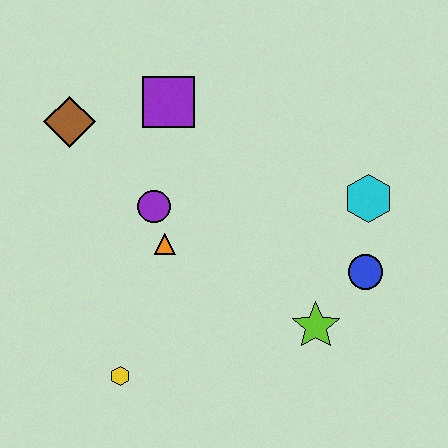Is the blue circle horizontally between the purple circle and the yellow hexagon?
No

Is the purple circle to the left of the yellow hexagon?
No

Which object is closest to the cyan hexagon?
The blue circle is closest to the cyan hexagon.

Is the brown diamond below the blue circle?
No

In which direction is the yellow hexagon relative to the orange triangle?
The yellow hexagon is below the orange triangle.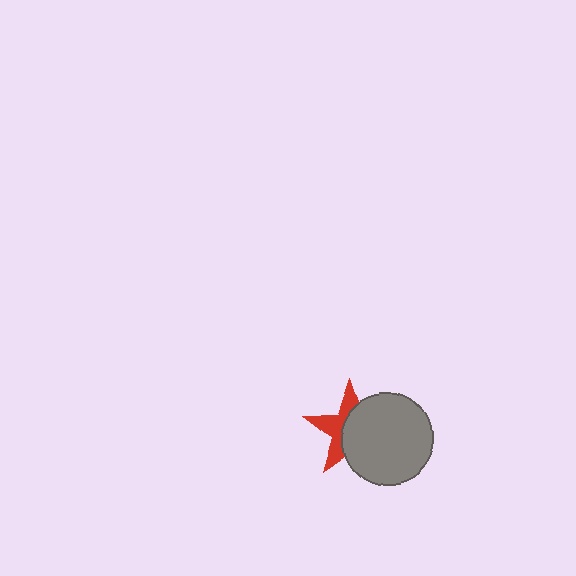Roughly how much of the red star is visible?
A small part of it is visible (roughly 43%).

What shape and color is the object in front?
The object in front is a gray circle.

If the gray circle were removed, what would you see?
You would see the complete red star.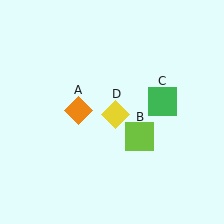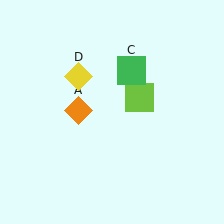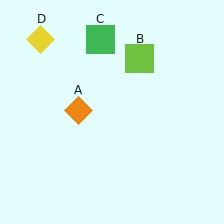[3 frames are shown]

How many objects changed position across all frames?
3 objects changed position: lime square (object B), green square (object C), yellow diamond (object D).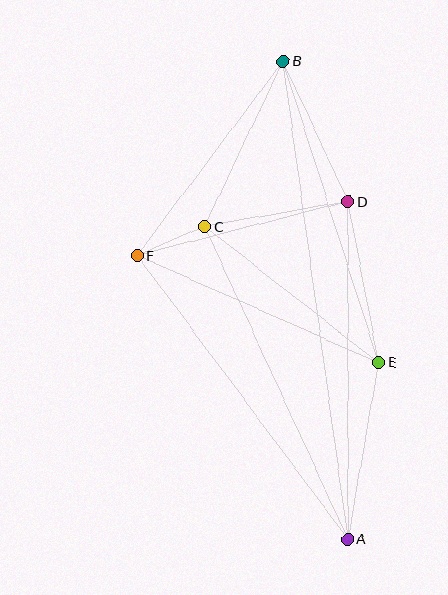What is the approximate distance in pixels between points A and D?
The distance between A and D is approximately 338 pixels.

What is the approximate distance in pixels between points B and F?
The distance between B and F is approximately 243 pixels.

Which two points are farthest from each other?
Points A and B are farthest from each other.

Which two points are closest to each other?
Points C and F are closest to each other.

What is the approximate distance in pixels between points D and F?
The distance between D and F is approximately 218 pixels.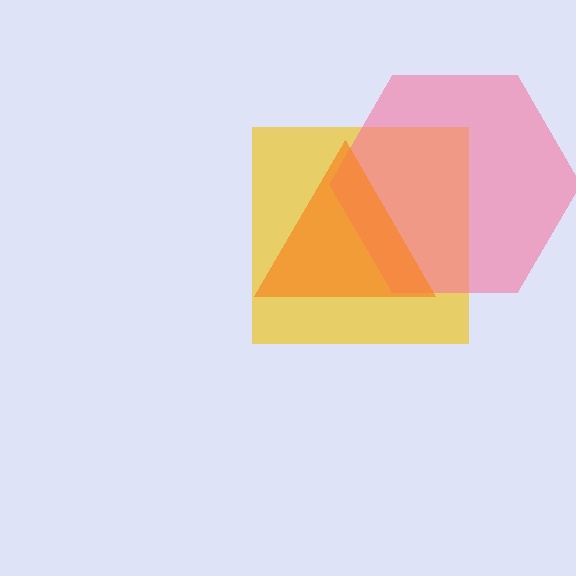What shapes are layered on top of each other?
The layered shapes are: a yellow square, a pink hexagon, an orange triangle.